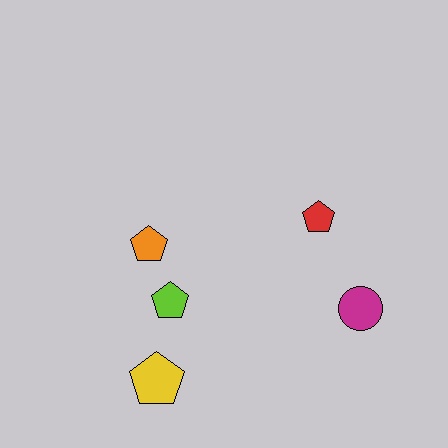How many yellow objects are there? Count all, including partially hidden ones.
There is 1 yellow object.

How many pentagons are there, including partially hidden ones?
There are 4 pentagons.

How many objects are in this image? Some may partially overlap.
There are 5 objects.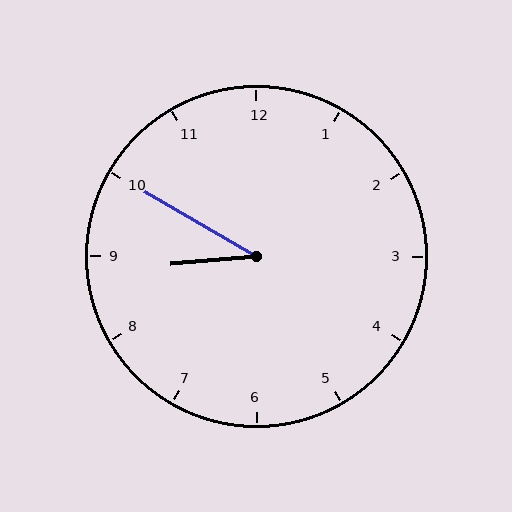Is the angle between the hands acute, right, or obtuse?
It is acute.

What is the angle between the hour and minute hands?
Approximately 35 degrees.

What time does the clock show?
8:50.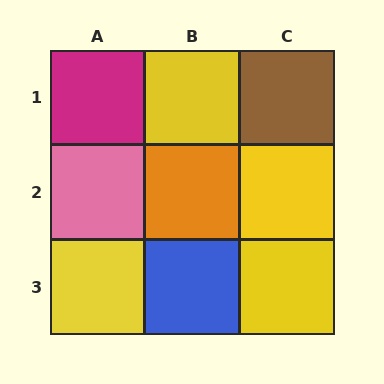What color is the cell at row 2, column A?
Pink.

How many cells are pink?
1 cell is pink.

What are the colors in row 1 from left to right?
Magenta, yellow, brown.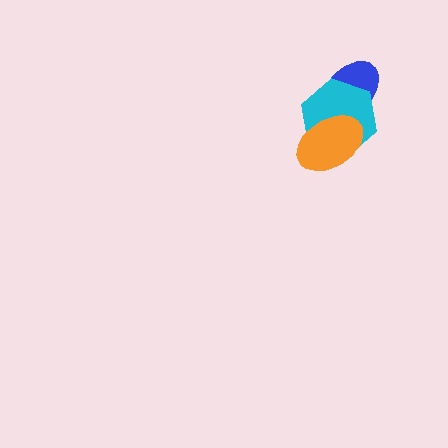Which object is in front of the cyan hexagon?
The orange ellipse is in front of the cyan hexagon.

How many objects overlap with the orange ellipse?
2 objects overlap with the orange ellipse.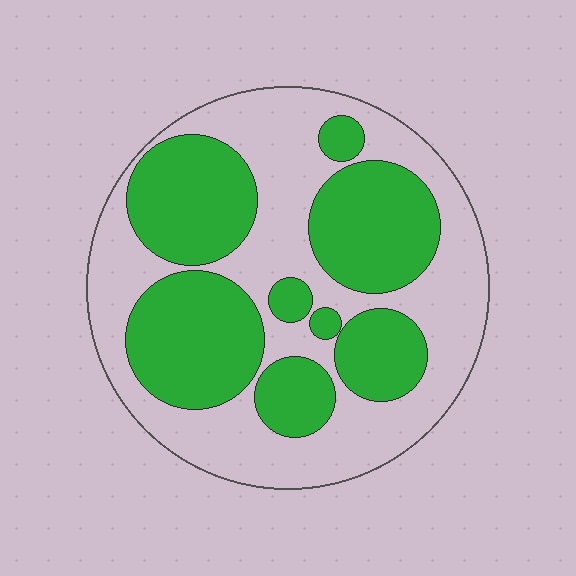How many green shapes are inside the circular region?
8.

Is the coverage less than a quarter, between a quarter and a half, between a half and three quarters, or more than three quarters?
Between a quarter and a half.